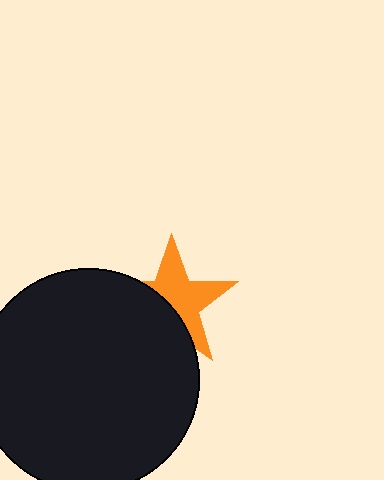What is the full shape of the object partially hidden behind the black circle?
The partially hidden object is an orange star.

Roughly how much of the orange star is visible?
About half of it is visible (roughly 56%).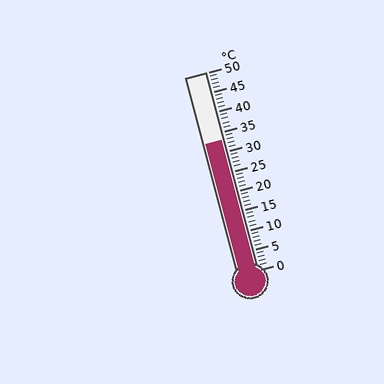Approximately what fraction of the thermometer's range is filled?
The thermometer is filled to approximately 65% of its range.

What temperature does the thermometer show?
The thermometer shows approximately 33°C.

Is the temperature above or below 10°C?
The temperature is above 10°C.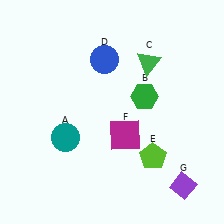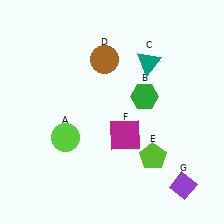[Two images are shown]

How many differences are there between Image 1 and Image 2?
There are 3 differences between the two images.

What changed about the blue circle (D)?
In Image 1, D is blue. In Image 2, it changed to brown.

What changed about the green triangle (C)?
In Image 1, C is green. In Image 2, it changed to teal.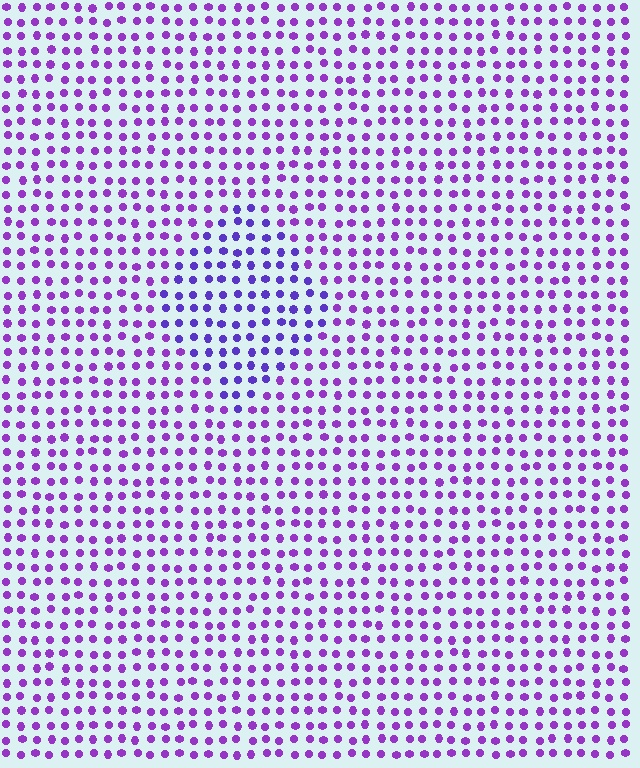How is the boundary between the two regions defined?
The boundary is defined purely by a slight shift in hue (about 25 degrees). Spacing, size, and orientation are identical on both sides.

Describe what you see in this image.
The image is filled with small purple elements in a uniform arrangement. A diamond-shaped region is visible where the elements are tinted to a slightly different hue, forming a subtle color boundary.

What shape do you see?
I see a diamond.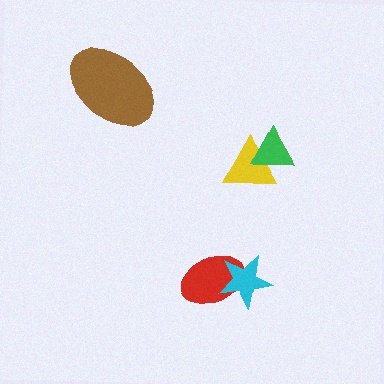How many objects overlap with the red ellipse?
1 object overlaps with the red ellipse.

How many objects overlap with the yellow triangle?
1 object overlaps with the yellow triangle.